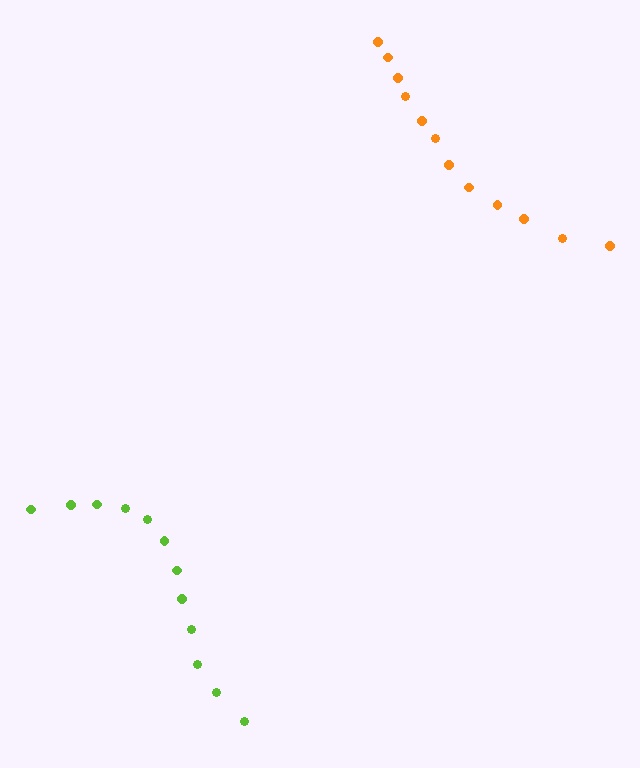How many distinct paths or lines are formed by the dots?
There are 2 distinct paths.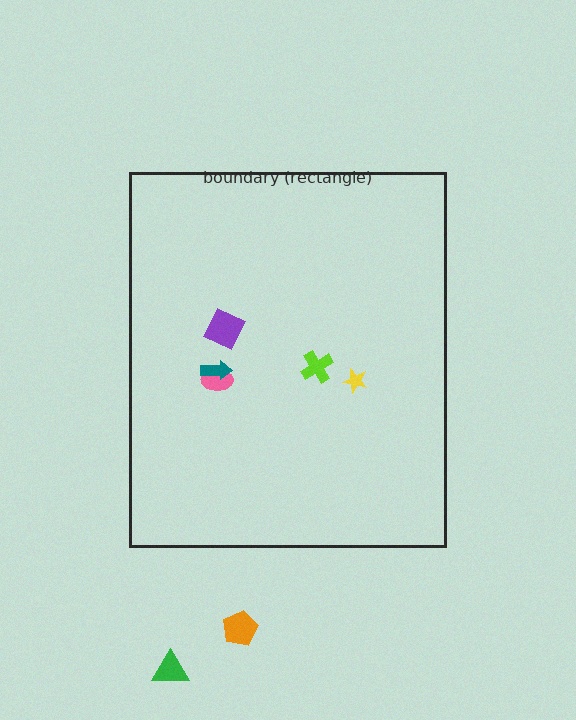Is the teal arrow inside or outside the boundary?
Inside.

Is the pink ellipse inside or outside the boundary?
Inside.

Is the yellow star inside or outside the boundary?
Inside.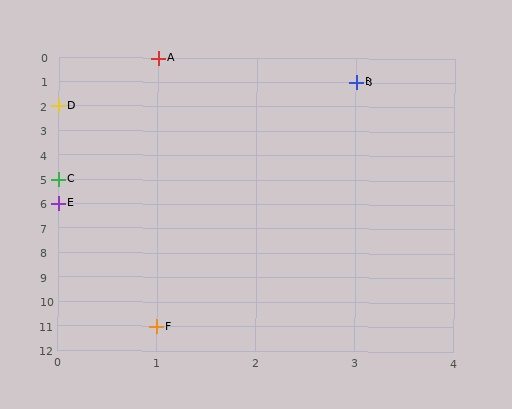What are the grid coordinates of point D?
Point D is at grid coordinates (0, 2).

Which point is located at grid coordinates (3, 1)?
Point B is at (3, 1).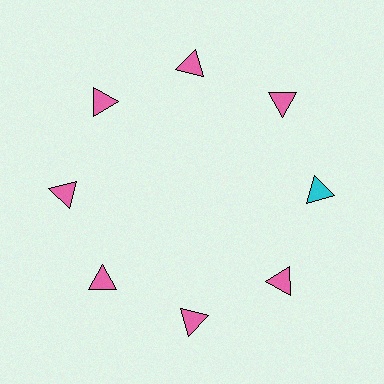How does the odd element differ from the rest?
It has a different color: cyan instead of pink.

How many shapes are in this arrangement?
There are 8 shapes arranged in a ring pattern.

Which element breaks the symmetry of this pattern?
The cyan triangle at roughly the 3 o'clock position breaks the symmetry. All other shapes are pink triangles.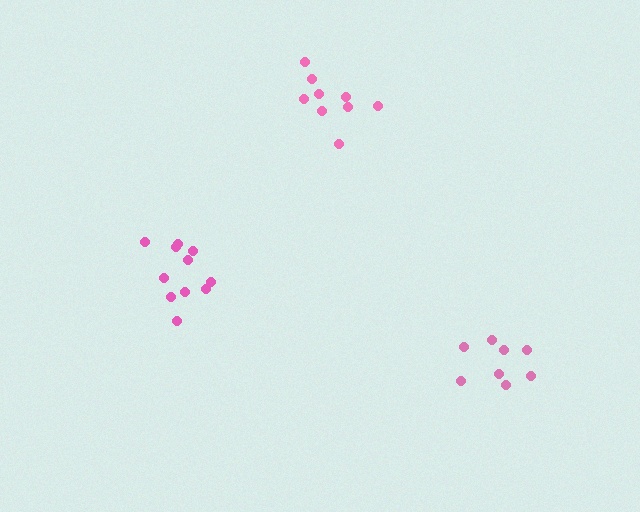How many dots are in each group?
Group 1: 8 dots, Group 2: 11 dots, Group 3: 9 dots (28 total).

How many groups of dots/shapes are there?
There are 3 groups.